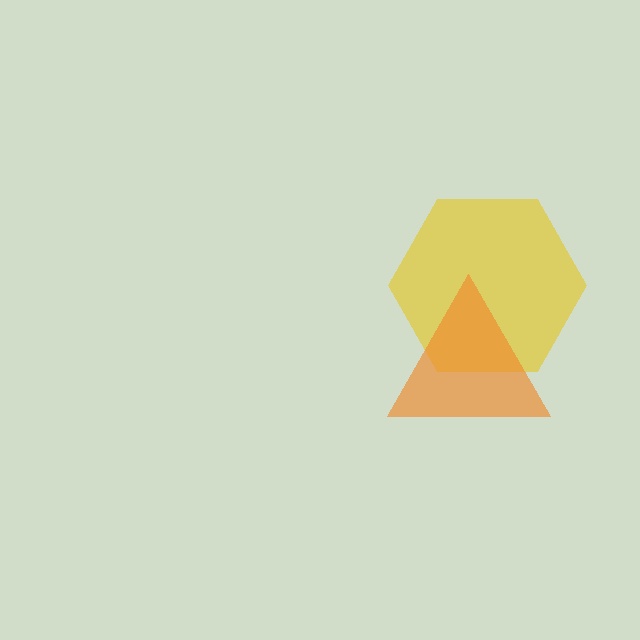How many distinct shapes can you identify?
There are 2 distinct shapes: a yellow hexagon, an orange triangle.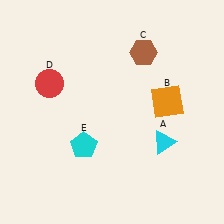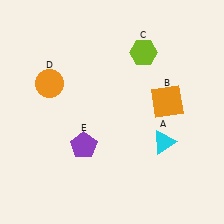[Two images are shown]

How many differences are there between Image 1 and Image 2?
There are 3 differences between the two images.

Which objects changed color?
C changed from brown to lime. D changed from red to orange. E changed from cyan to purple.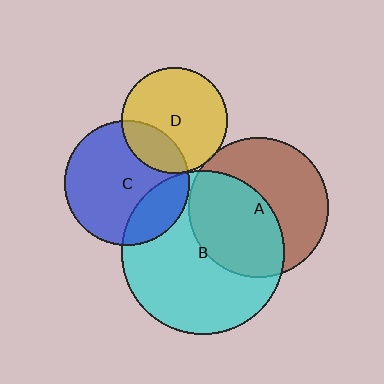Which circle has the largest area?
Circle B (cyan).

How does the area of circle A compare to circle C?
Approximately 1.2 times.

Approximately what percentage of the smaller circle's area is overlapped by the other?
Approximately 25%.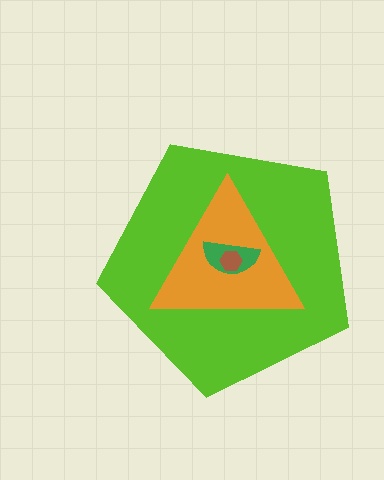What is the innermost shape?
The brown hexagon.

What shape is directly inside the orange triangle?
The green semicircle.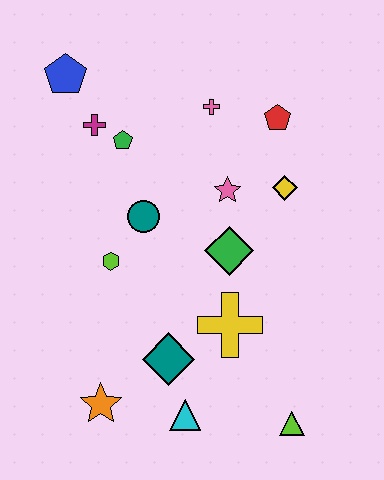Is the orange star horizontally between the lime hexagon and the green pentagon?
No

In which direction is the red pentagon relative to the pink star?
The red pentagon is above the pink star.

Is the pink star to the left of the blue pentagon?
No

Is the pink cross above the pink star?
Yes